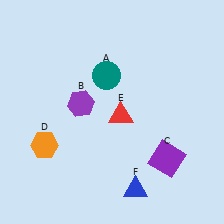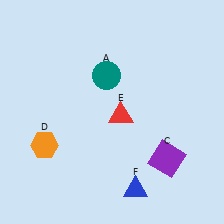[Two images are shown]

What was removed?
The purple hexagon (B) was removed in Image 2.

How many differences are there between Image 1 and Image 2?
There is 1 difference between the two images.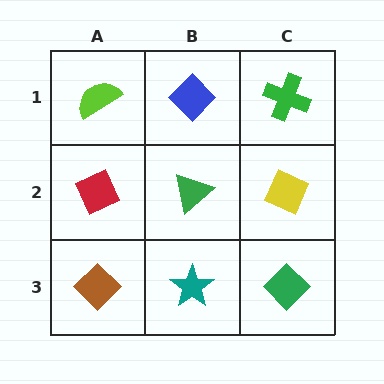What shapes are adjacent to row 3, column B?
A green triangle (row 2, column B), a brown diamond (row 3, column A), a green diamond (row 3, column C).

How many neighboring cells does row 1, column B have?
3.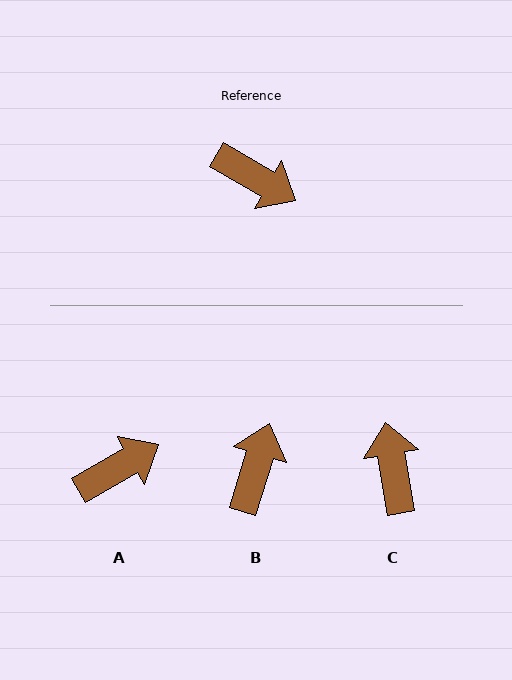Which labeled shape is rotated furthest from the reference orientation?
C, about 130 degrees away.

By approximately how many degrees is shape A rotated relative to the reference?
Approximately 60 degrees counter-clockwise.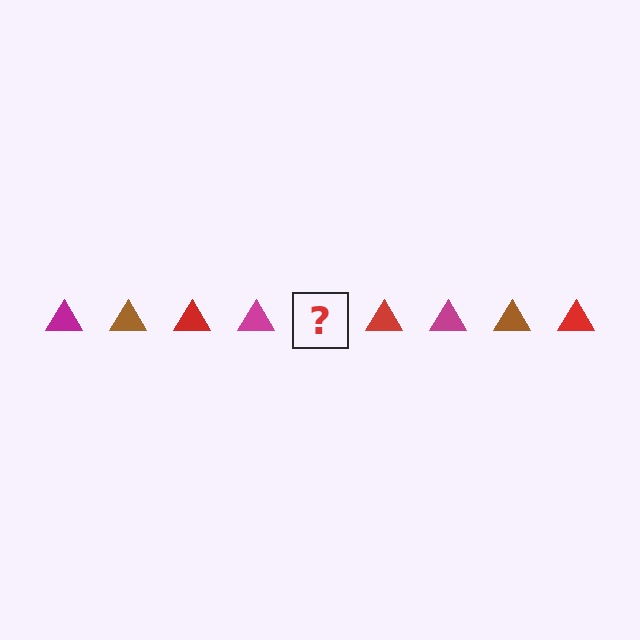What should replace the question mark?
The question mark should be replaced with a brown triangle.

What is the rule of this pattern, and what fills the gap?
The rule is that the pattern cycles through magenta, brown, red triangles. The gap should be filled with a brown triangle.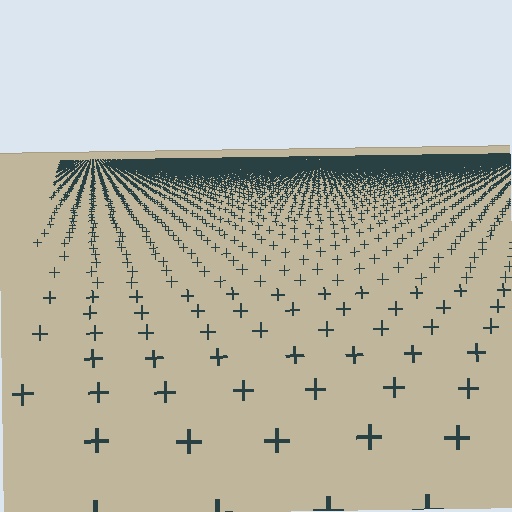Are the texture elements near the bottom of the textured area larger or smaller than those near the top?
Larger. Near the bottom, elements are closer to the viewer and appear at a bigger on-screen size.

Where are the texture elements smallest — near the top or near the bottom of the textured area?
Near the top.